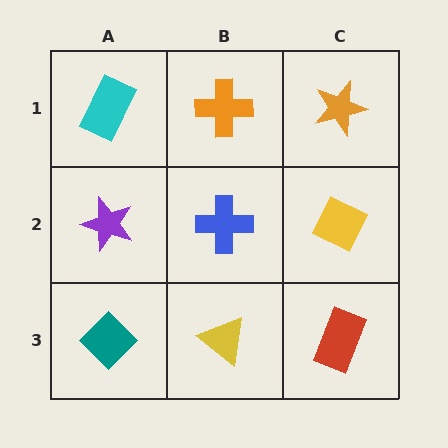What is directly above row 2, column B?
An orange cross.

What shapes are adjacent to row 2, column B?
An orange cross (row 1, column B), a yellow triangle (row 3, column B), a purple star (row 2, column A), a yellow diamond (row 2, column C).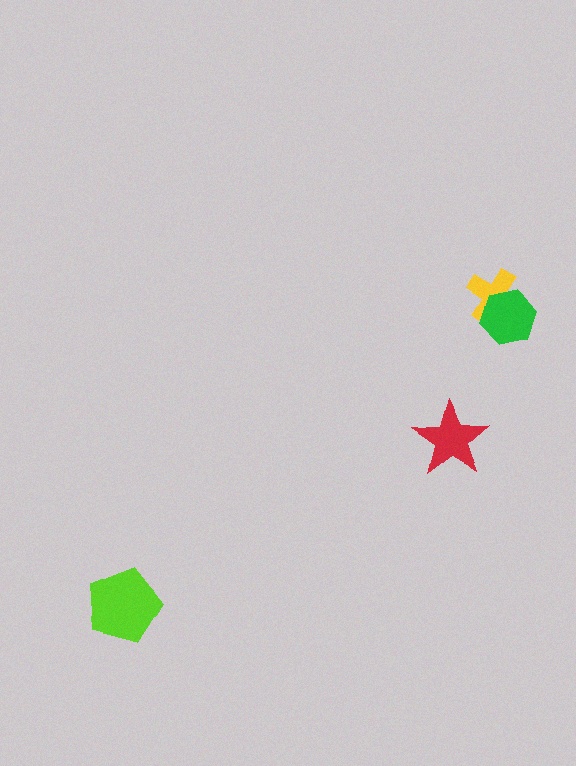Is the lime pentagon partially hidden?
No, no other shape covers it.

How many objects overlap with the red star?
0 objects overlap with the red star.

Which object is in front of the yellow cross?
The green hexagon is in front of the yellow cross.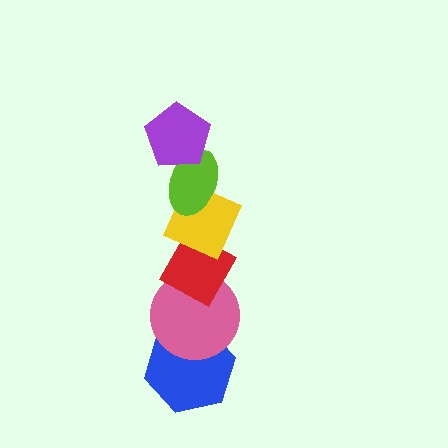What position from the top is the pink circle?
The pink circle is 5th from the top.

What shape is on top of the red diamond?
The yellow diamond is on top of the red diamond.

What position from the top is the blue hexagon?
The blue hexagon is 6th from the top.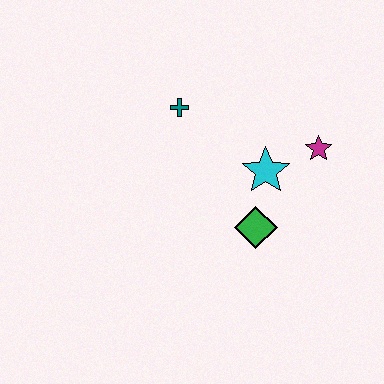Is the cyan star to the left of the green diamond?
No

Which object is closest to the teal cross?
The cyan star is closest to the teal cross.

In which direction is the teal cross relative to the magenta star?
The teal cross is to the left of the magenta star.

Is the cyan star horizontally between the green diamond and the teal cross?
No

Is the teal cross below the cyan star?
No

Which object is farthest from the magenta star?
The teal cross is farthest from the magenta star.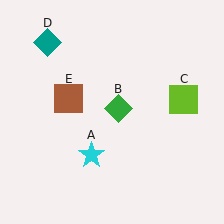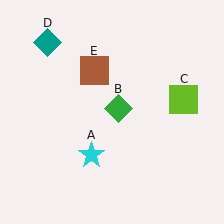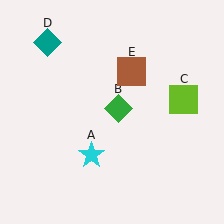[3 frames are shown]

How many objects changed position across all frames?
1 object changed position: brown square (object E).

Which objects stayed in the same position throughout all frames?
Cyan star (object A) and green diamond (object B) and lime square (object C) and teal diamond (object D) remained stationary.